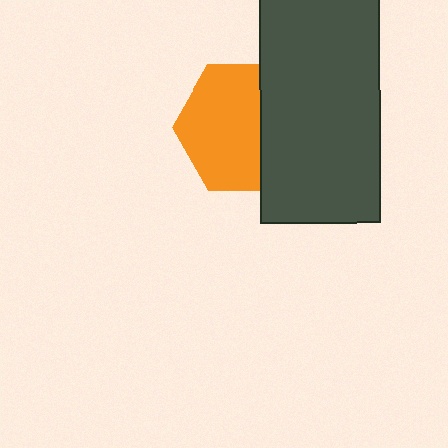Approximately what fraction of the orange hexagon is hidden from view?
Roughly 37% of the orange hexagon is hidden behind the dark gray rectangle.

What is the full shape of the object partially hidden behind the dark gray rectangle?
The partially hidden object is an orange hexagon.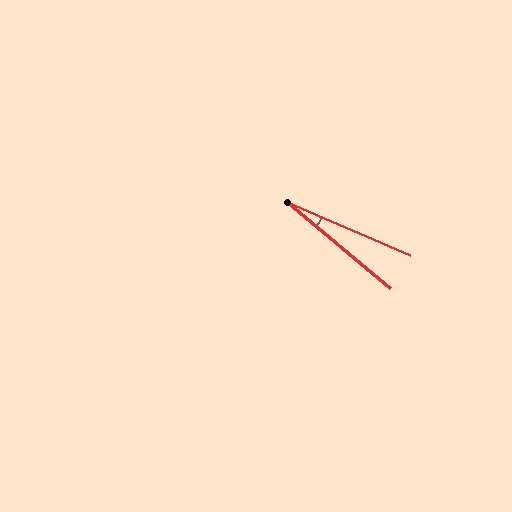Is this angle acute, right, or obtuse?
It is acute.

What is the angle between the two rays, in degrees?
Approximately 17 degrees.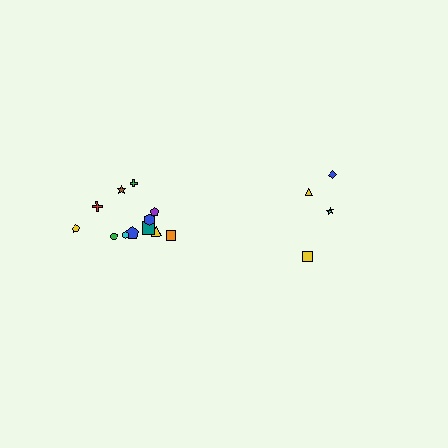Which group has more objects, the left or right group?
The left group.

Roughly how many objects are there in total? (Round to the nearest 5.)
Roughly 15 objects in total.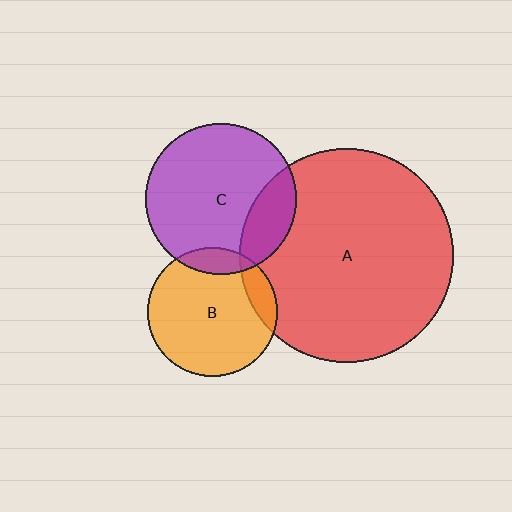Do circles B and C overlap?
Yes.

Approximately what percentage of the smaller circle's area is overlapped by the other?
Approximately 10%.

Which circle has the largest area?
Circle A (red).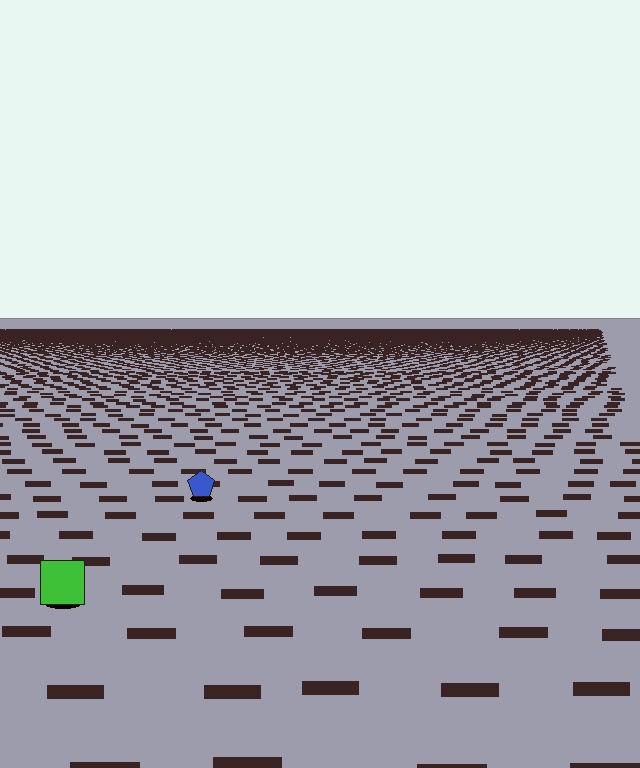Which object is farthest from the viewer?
The blue pentagon is farthest from the viewer. It appears smaller and the ground texture around it is denser.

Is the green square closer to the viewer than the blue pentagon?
Yes. The green square is closer — you can tell from the texture gradient: the ground texture is coarser near it.